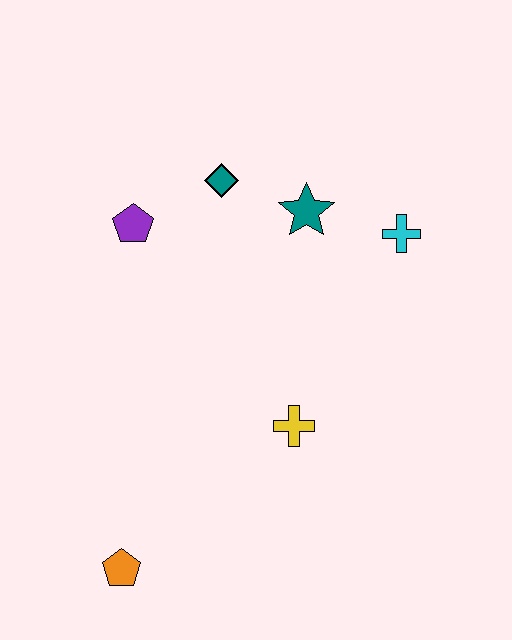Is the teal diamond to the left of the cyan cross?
Yes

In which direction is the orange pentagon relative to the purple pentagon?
The orange pentagon is below the purple pentagon.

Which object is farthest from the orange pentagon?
The cyan cross is farthest from the orange pentagon.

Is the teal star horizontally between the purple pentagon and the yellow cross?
No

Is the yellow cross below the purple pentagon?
Yes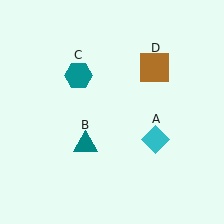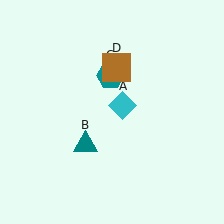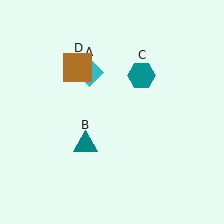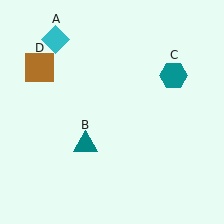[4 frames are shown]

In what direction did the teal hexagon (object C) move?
The teal hexagon (object C) moved right.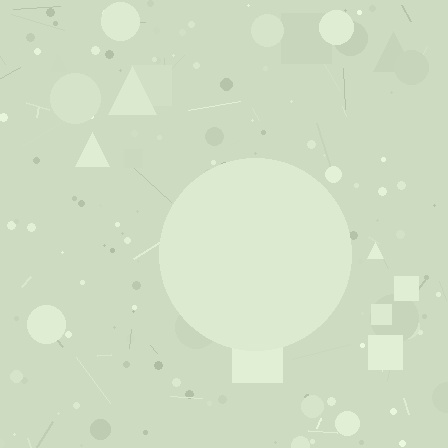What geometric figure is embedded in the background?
A circle is embedded in the background.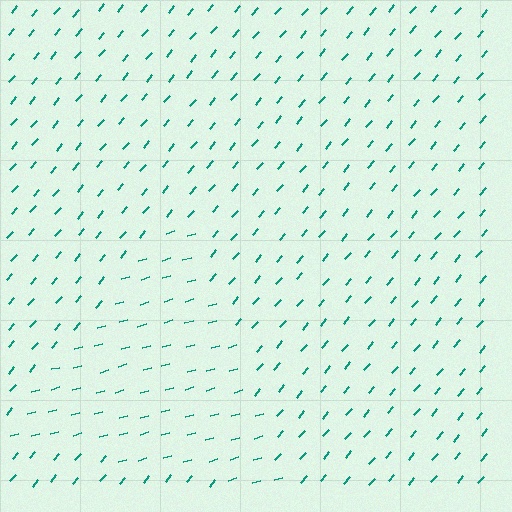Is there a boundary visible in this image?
Yes, there is a texture boundary formed by a change in line orientation.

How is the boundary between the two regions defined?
The boundary is defined purely by a change in line orientation (approximately 35 degrees difference). All lines are the same color and thickness.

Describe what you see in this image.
The image is filled with small teal line segments. A triangle region in the image has lines oriented differently from the surrounding lines, creating a visible texture boundary.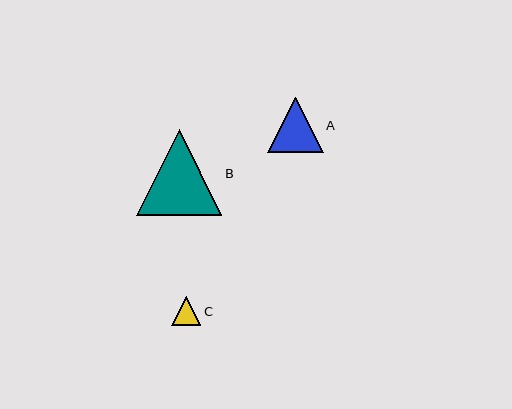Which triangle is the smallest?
Triangle C is the smallest with a size of approximately 29 pixels.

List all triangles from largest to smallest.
From largest to smallest: B, A, C.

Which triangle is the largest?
Triangle B is the largest with a size of approximately 86 pixels.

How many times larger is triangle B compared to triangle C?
Triangle B is approximately 3.0 times the size of triangle C.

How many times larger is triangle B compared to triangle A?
Triangle B is approximately 1.5 times the size of triangle A.